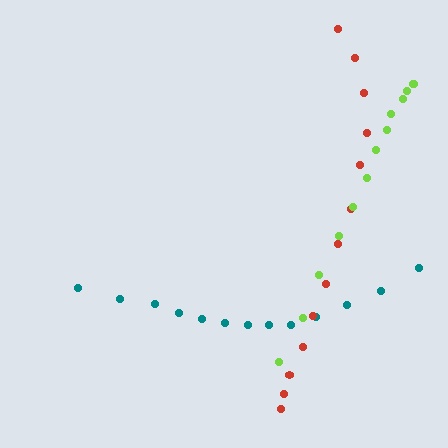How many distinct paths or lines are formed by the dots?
There are 3 distinct paths.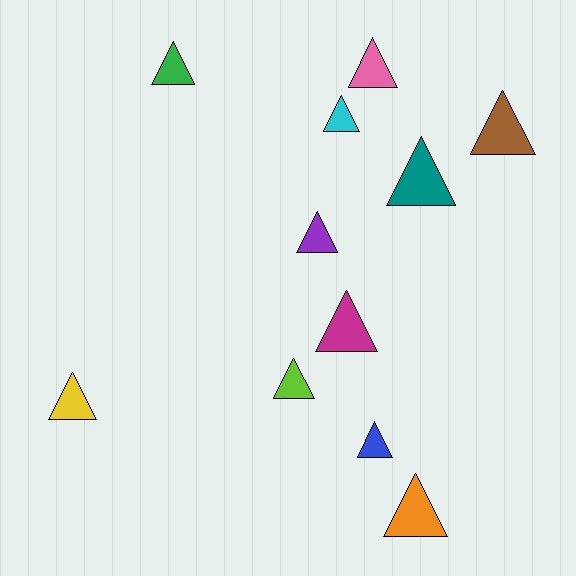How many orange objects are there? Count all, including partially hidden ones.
There is 1 orange object.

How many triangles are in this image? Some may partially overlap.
There are 11 triangles.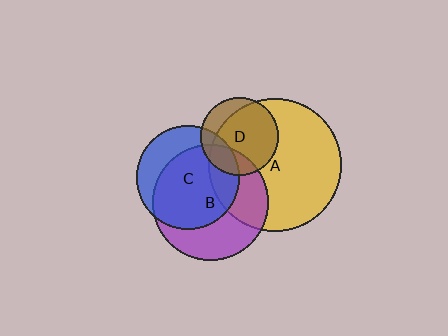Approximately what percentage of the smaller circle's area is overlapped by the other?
Approximately 75%.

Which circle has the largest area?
Circle A (yellow).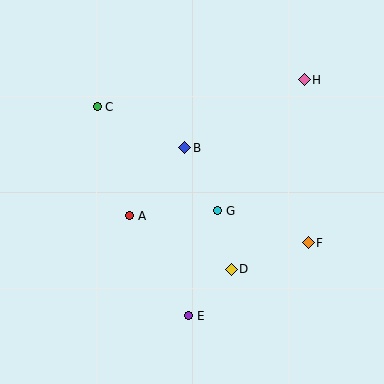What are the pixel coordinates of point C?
Point C is at (97, 107).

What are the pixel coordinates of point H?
Point H is at (304, 80).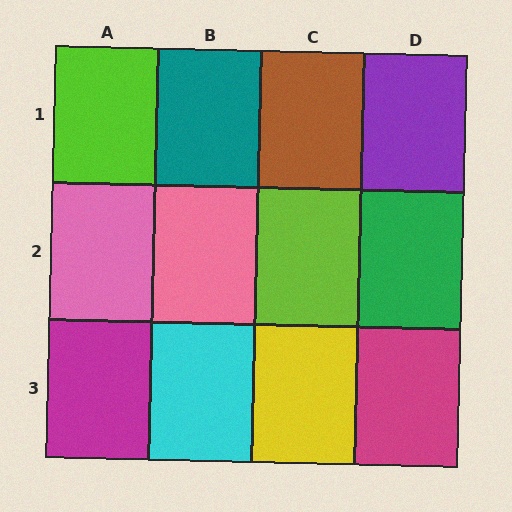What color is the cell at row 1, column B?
Teal.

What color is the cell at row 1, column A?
Lime.